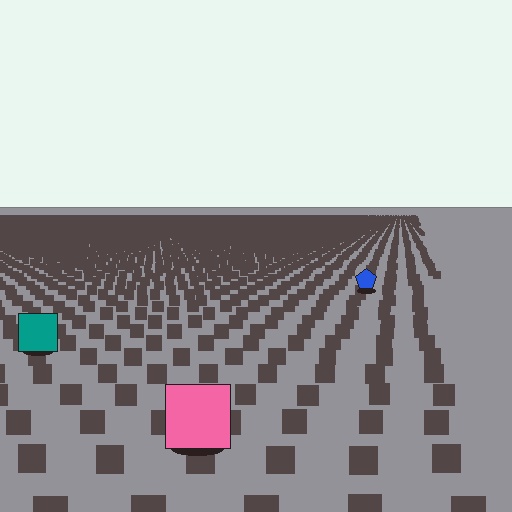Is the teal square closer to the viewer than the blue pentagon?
Yes. The teal square is closer — you can tell from the texture gradient: the ground texture is coarser near it.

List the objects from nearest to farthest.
From nearest to farthest: the pink square, the teal square, the blue pentagon.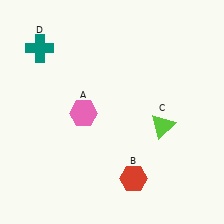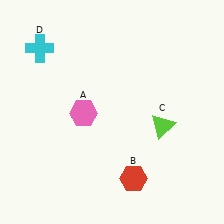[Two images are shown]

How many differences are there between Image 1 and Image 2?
There is 1 difference between the two images.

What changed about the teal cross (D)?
In Image 1, D is teal. In Image 2, it changed to cyan.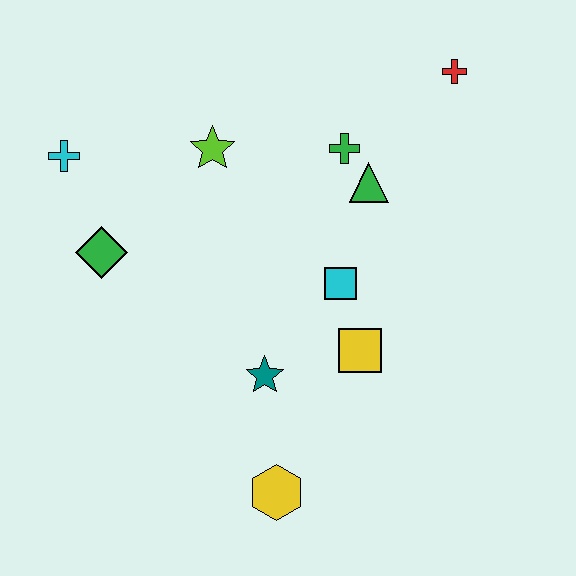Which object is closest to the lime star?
The green cross is closest to the lime star.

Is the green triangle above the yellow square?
Yes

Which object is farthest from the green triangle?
The yellow hexagon is farthest from the green triangle.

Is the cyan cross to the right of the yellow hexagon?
No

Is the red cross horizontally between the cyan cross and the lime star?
No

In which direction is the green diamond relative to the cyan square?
The green diamond is to the left of the cyan square.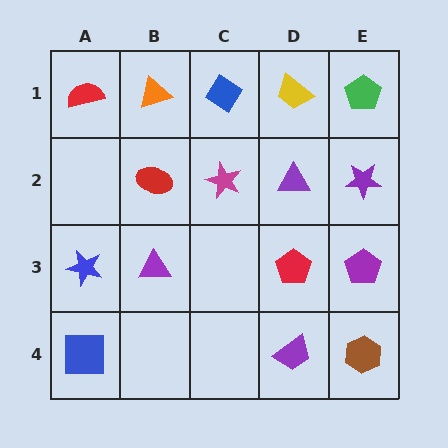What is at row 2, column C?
A magenta star.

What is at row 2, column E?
A purple star.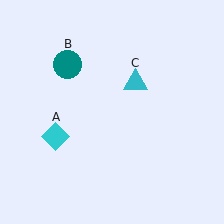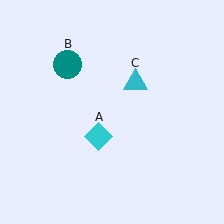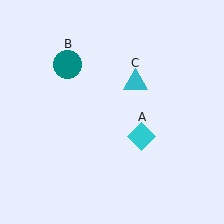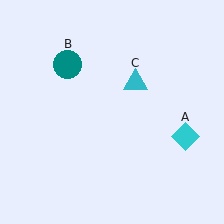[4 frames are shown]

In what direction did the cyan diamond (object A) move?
The cyan diamond (object A) moved right.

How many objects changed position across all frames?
1 object changed position: cyan diamond (object A).